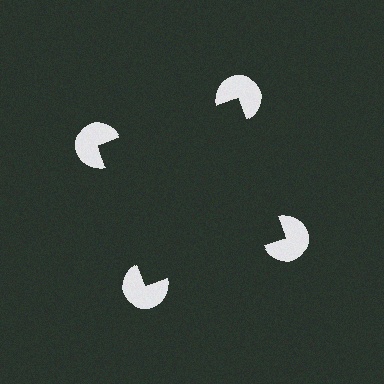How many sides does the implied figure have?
4 sides.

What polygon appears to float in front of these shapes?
An illusory square — its edges are inferred from the aligned wedge cuts in the pac-man discs, not physically drawn.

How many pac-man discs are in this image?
There are 4 — one at each vertex of the illusory square.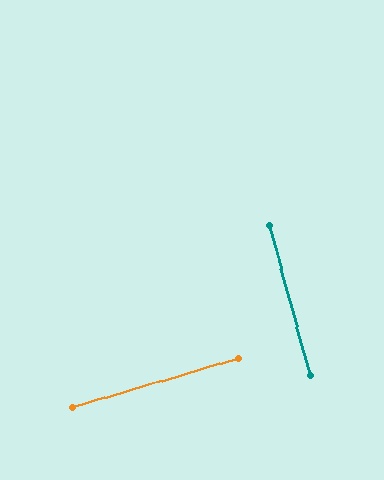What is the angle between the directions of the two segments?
Approximately 88 degrees.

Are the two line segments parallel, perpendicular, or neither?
Perpendicular — they meet at approximately 88°.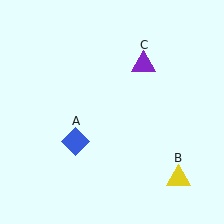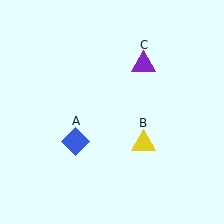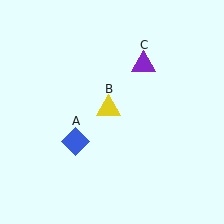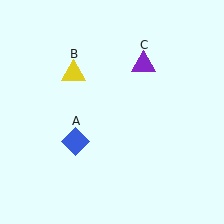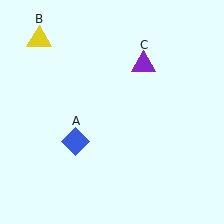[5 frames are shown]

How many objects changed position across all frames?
1 object changed position: yellow triangle (object B).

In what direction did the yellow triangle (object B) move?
The yellow triangle (object B) moved up and to the left.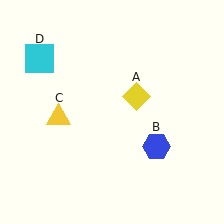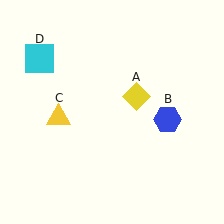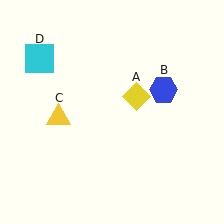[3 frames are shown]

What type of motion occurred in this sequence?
The blue hexagon (object B) rotated counterclockwise around the center of the scene.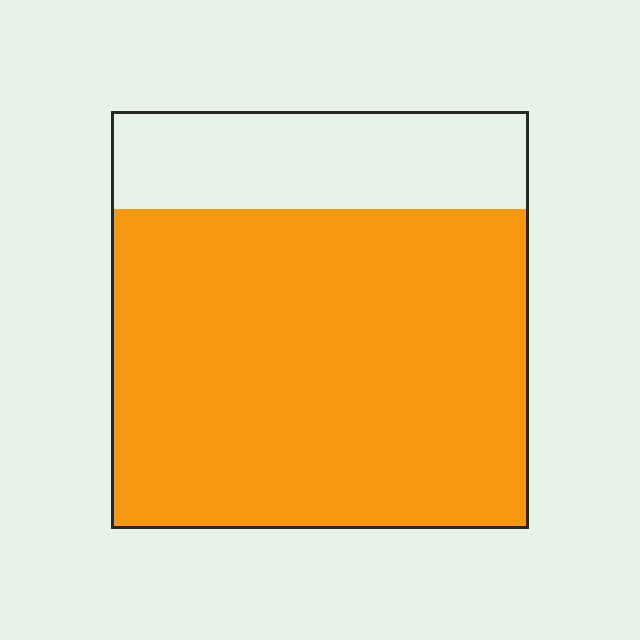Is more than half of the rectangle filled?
Yes.